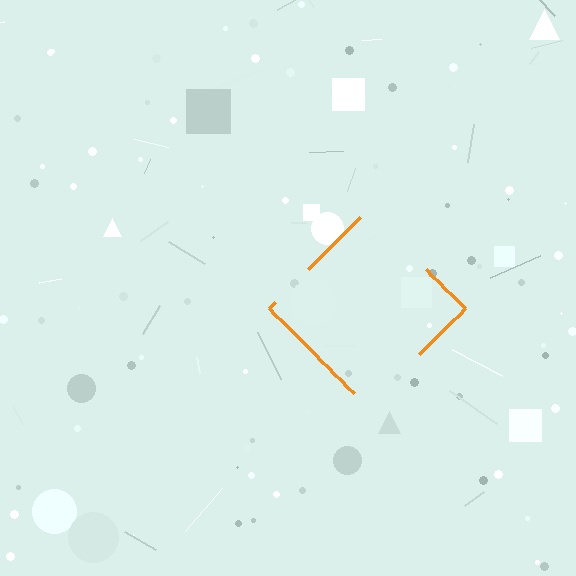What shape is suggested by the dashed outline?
The dashed outline suggests a diamond.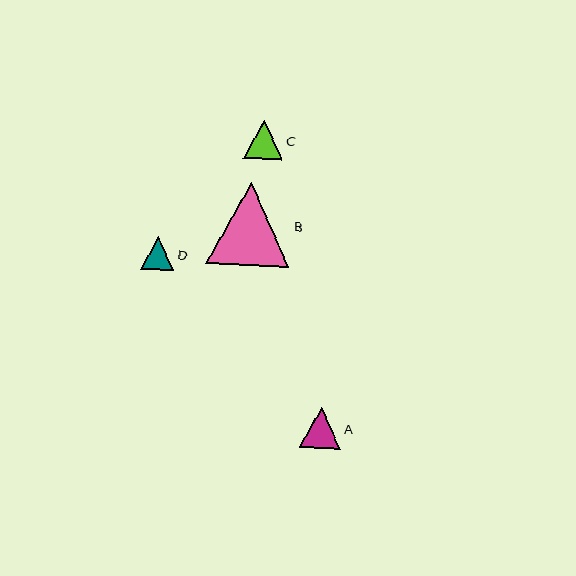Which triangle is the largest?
Triangle B is the largest with a size of approximately 83 pixels.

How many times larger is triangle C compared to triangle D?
Triangle C is approximately 1.2 times the size of triangle D.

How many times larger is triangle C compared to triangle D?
Triangle C is approximately 1.2 times the size of triangle D.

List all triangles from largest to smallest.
From largest to smallest: B, A, C, D.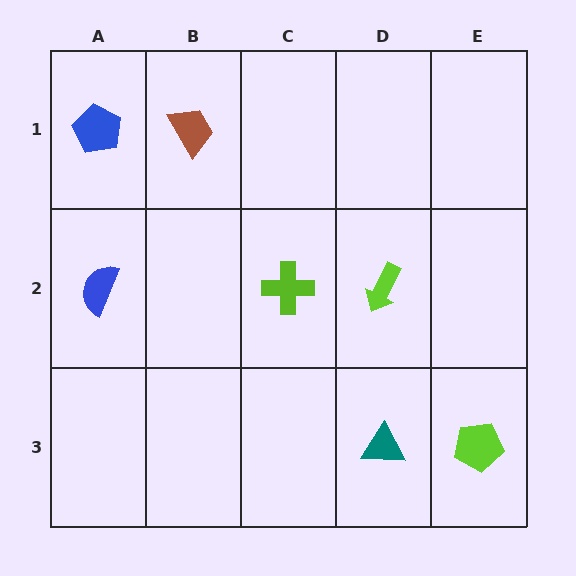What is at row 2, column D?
A lime arrow.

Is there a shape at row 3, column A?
No, that cell is empty.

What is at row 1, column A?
A blue pentagon.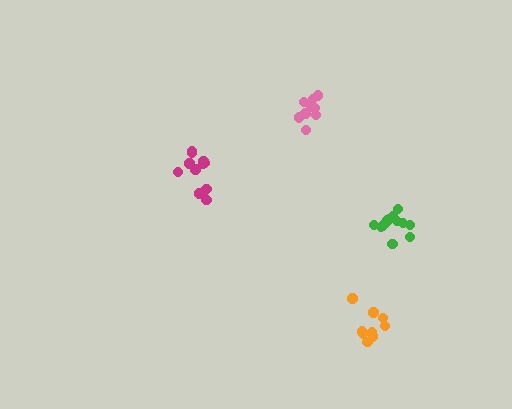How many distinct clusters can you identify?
There are 4 distinct clusters.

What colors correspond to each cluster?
The clusters are colored: green, magenta, orange, pink.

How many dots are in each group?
Group 1: 14 dots, Group 2: 12 dots, Group 3: 9 dots, Group 4: 9 dots (44 total).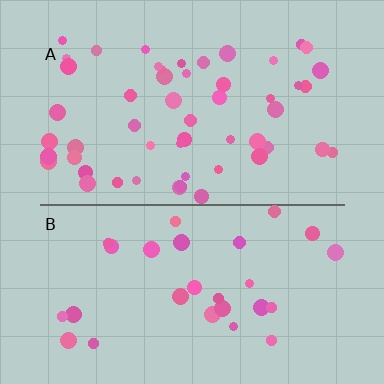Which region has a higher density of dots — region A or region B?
A (the top).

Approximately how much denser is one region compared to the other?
Approximately 1.8× — region A over region B.